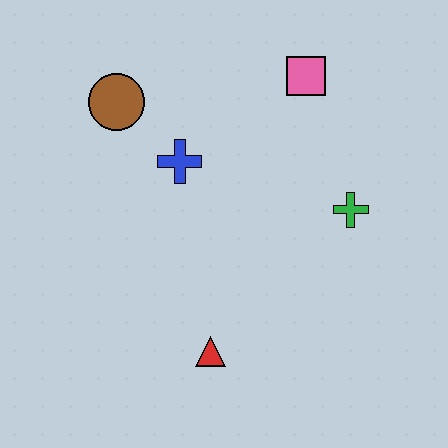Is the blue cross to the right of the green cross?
No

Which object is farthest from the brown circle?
The red triangle is farthest from the brown circle.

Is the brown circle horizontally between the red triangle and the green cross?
No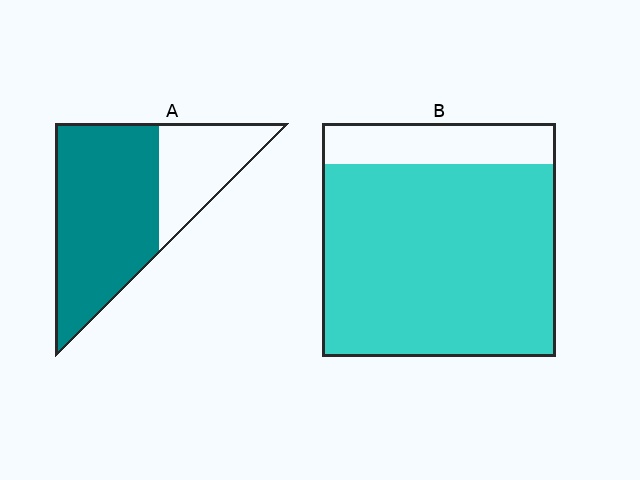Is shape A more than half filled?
Yes.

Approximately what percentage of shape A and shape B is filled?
A is approximately 70% and B is approximately 80%.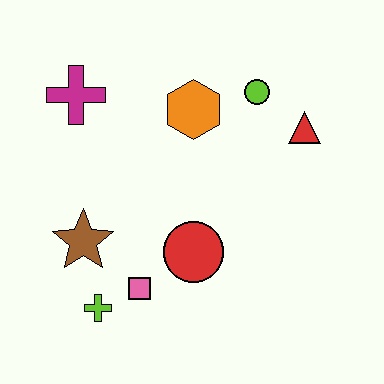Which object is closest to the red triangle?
The lime circle is closest to the red triangle.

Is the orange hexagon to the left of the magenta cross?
No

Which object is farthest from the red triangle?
The lime cross is farthest from the red triangle.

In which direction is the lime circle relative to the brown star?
The lime circle is to the right of the brown star.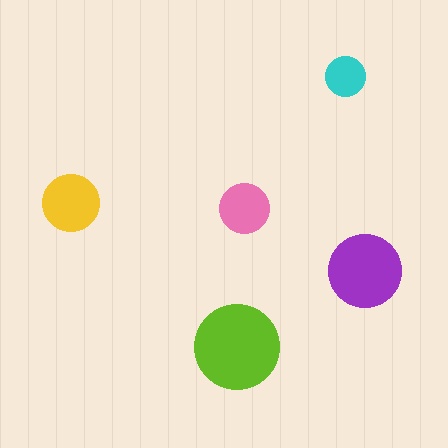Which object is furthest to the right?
The purple circle is rightmost.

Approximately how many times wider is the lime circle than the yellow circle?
About 1.5 times wider.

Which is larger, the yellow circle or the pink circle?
The yellow one.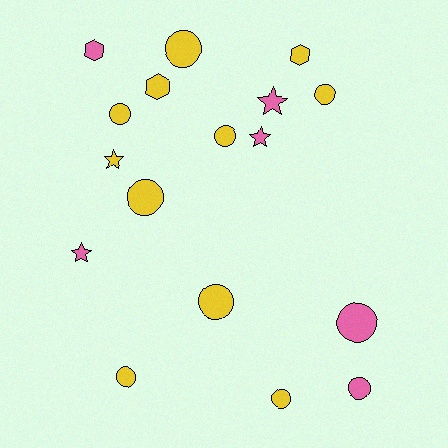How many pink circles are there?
There are 2 pink circles.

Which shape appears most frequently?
Circle, with 10 objects.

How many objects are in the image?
There are 17 objects.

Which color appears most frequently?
Yellow, with 11 objects.